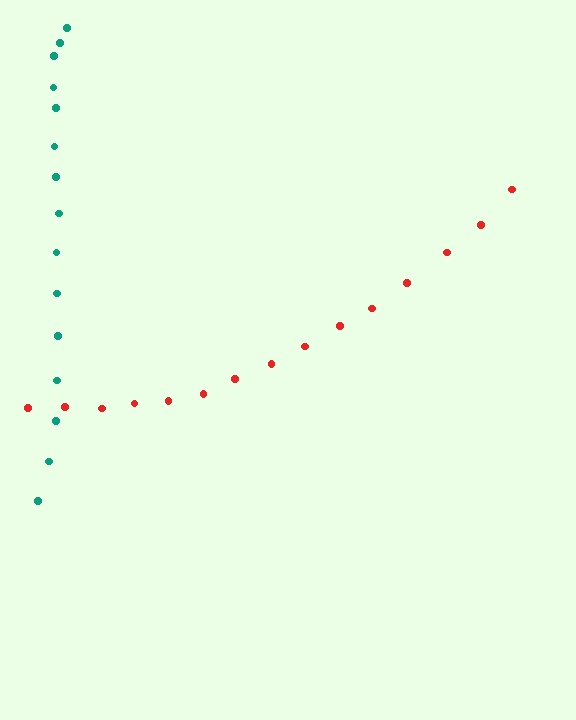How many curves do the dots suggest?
There are 2 distinct paths.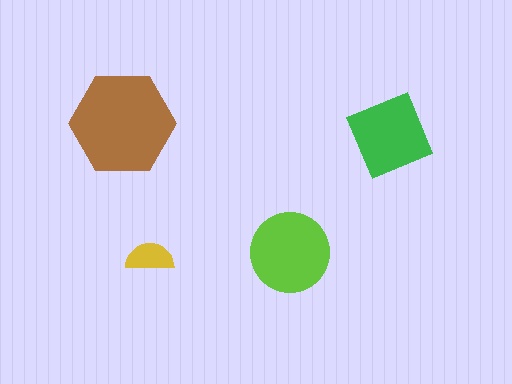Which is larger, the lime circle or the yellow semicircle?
The lime circle.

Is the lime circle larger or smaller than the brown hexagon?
Smaller.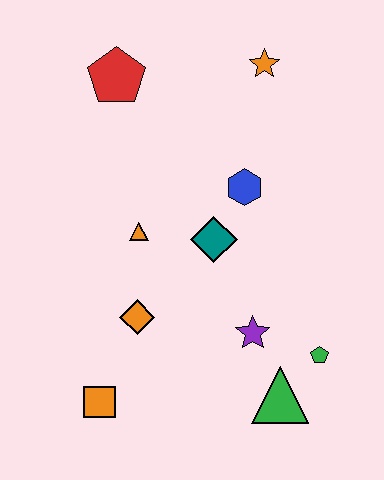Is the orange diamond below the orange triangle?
Yes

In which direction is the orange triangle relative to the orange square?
The orange triangle is above the orange square.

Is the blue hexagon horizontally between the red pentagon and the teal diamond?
No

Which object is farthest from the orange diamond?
The orange star is farthest from the orange diamond.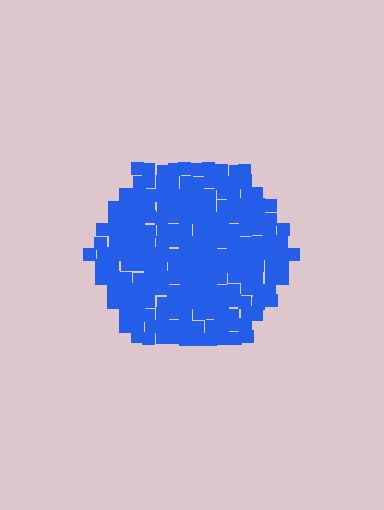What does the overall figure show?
The overall figure shows a hexagon.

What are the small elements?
The small elements are squares.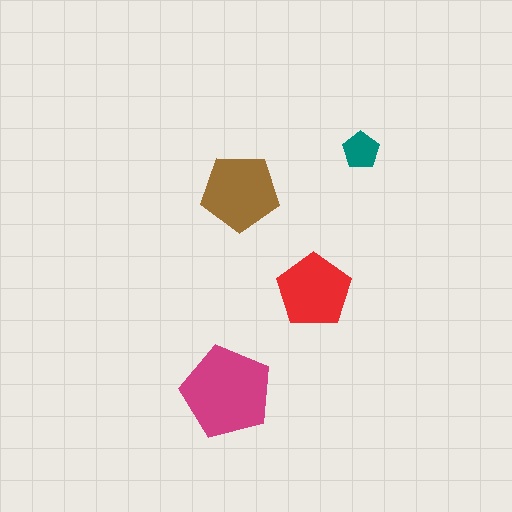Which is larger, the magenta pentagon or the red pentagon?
The magenta one.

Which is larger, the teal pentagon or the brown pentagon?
The brown one.